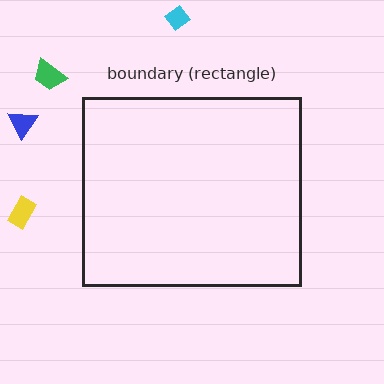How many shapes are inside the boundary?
0 inside, 4 outside.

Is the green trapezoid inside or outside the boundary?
Outside.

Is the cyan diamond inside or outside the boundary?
Outside.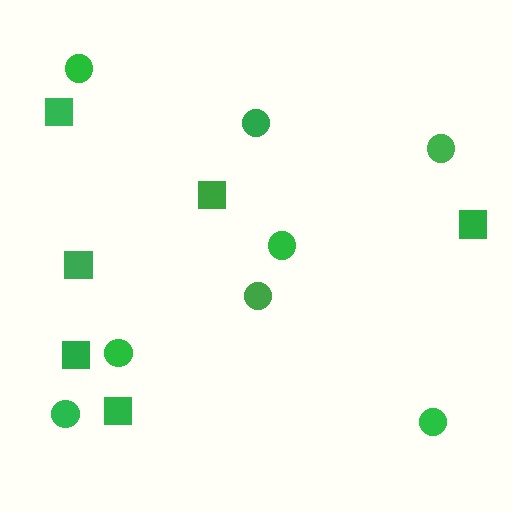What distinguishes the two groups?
There are 2 groups: one group of squares (6) and one group of circles (8).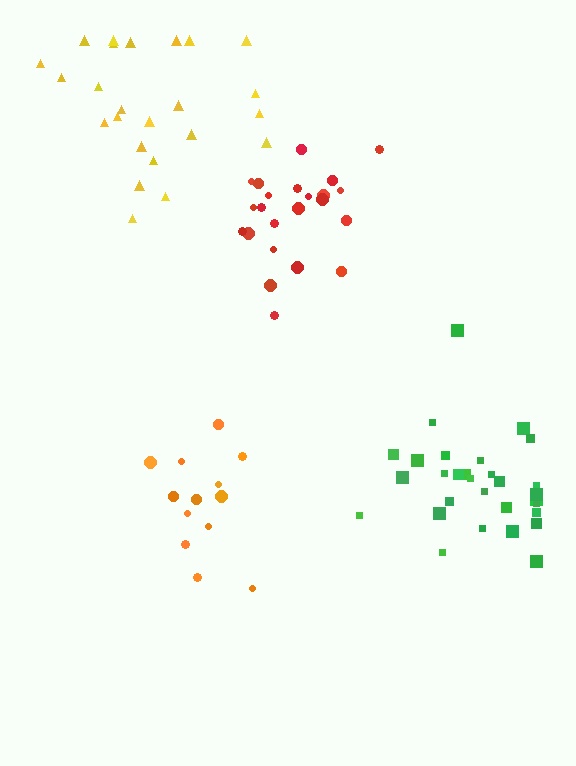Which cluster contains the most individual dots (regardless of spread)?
Green (31).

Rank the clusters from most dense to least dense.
red, green, orange, yellow.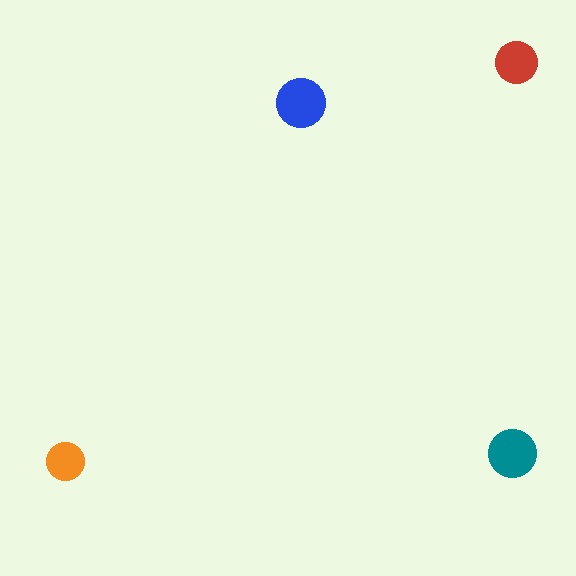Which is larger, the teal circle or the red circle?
The teal one.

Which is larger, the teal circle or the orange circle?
The teal one.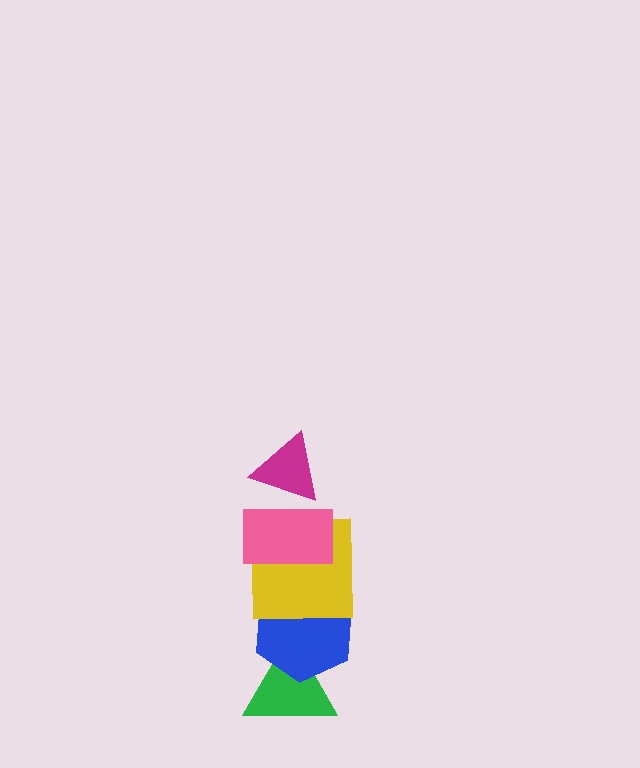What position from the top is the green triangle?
The green triangle is 5th from the top.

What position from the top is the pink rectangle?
The pink rectangle is 2nd from the top.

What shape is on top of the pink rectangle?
The magenta triangle is on top of the pink rectangle.